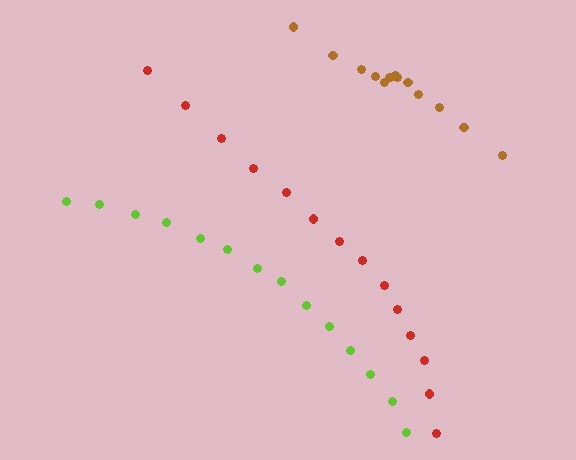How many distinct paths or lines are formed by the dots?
There are 3 distinct paths.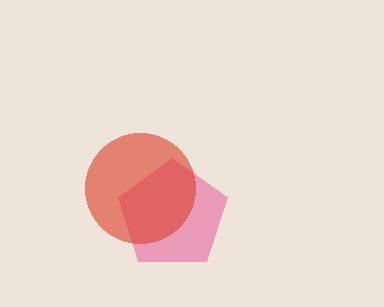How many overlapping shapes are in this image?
There are 2 overlapping shapes in the image.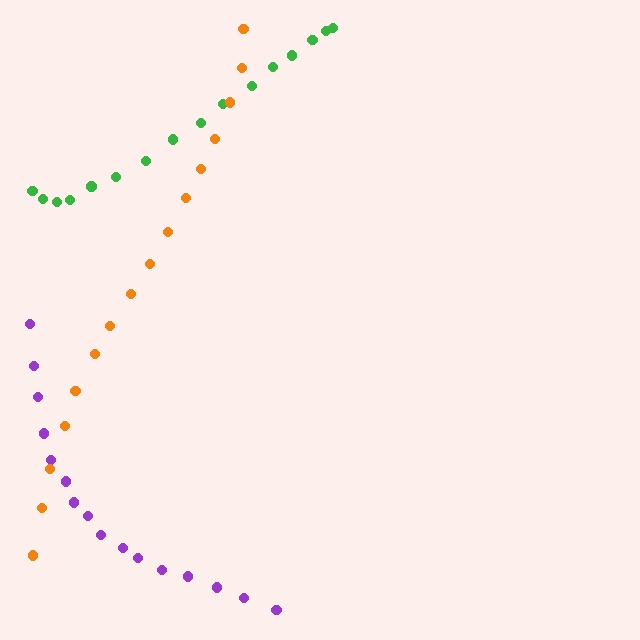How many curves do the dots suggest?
There are 3 distinct paths.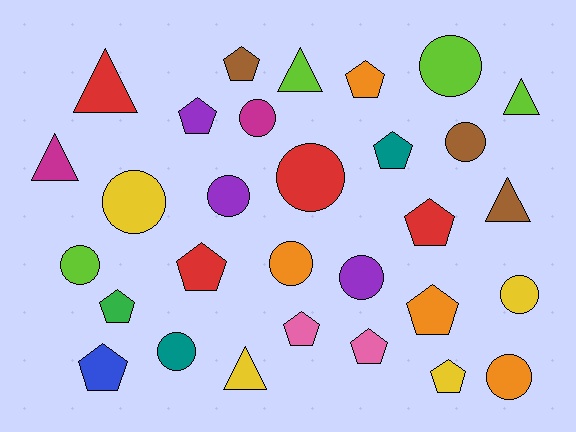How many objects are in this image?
There are 30 objects.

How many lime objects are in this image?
There are 4 lime objects.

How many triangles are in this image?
There are 6 triangles.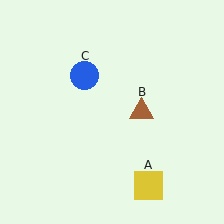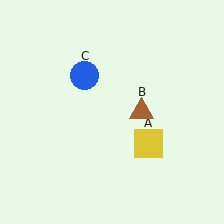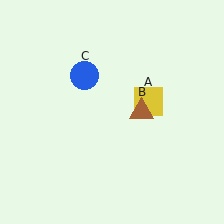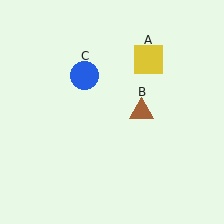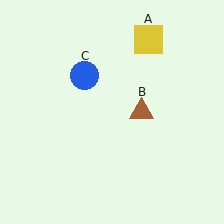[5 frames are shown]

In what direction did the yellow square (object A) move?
The yellow square (object A) moved up.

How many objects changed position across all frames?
1 object changed position: yellow square (object A).